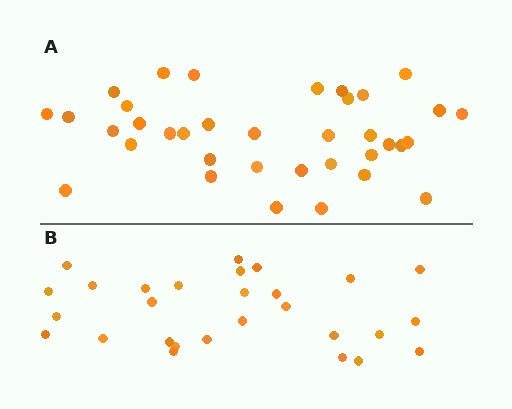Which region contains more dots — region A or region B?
Region A (the top region) has more dots.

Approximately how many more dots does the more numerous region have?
Region A has roughly 8 or so more dots than region B.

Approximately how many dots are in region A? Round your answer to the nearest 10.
About 40 dots. (The exact count is 36, which rounds to 40.)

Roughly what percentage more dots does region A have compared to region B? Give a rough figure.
About 30% more.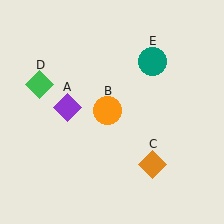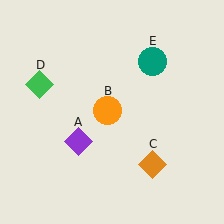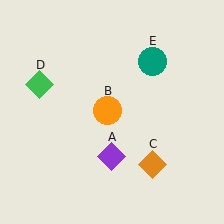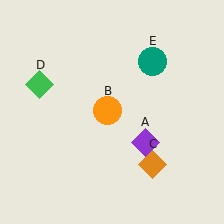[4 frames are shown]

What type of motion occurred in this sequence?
The purple diamond (object A) rotated counterclockwise around the center of the scene.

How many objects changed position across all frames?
1 object changed position: purple diamond (object A).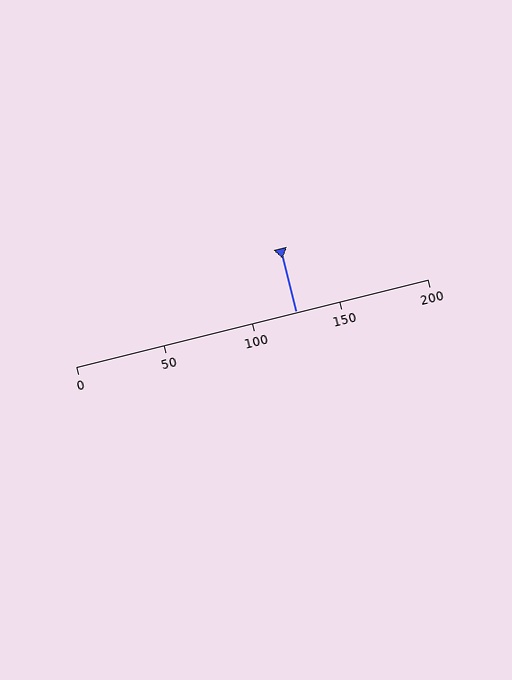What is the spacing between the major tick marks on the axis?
The major ticks are spaced 50 apart.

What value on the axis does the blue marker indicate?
The marker indicates approximately 125.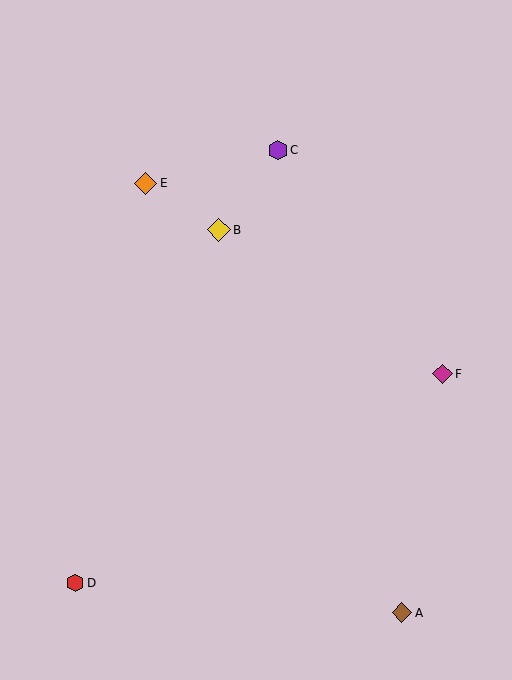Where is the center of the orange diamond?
The center of the orange diamond is at (146, 183).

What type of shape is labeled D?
Shape D is a red hexagon.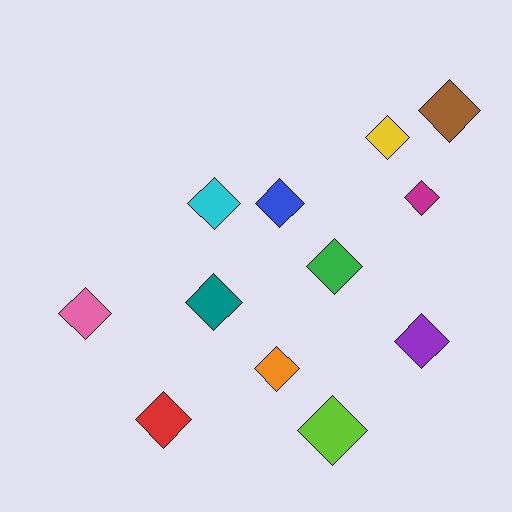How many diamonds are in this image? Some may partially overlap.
There are 12 diamonds.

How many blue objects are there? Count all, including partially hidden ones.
There is 1 blue object.